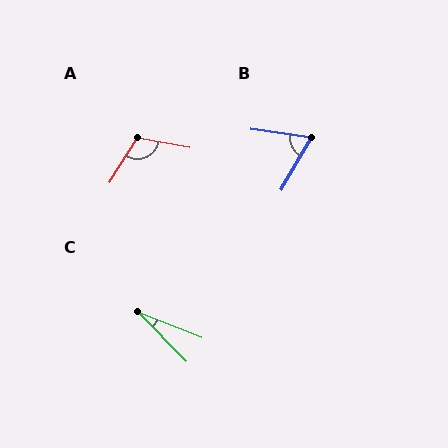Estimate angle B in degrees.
Approximately 68 degrees.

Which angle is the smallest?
C, at approximately 25 degrees.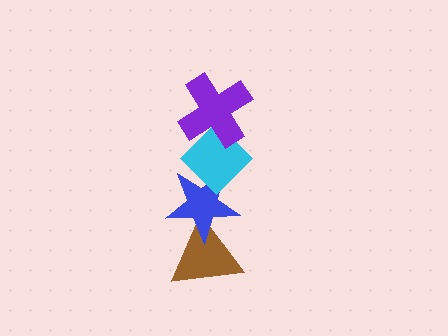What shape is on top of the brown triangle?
The blue star is on top of the brown triangle.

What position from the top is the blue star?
The blue star is 3rd from the top.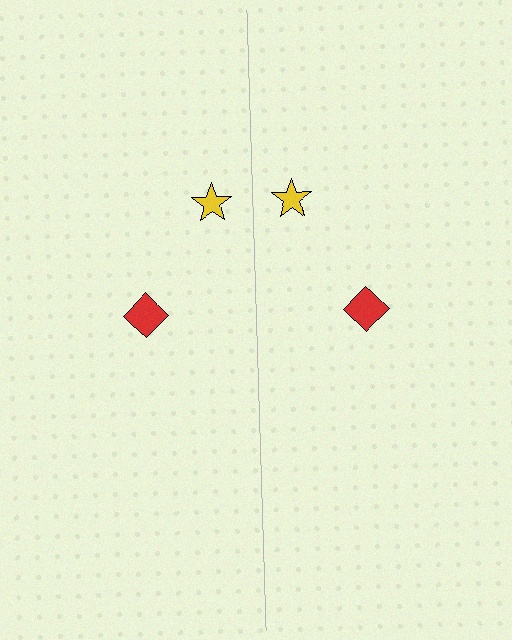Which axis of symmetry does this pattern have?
The pattern has a vertical axis of symmetry running through the center of the image.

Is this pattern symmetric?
Yes, this pattern has bilateral (reflection) symmetry.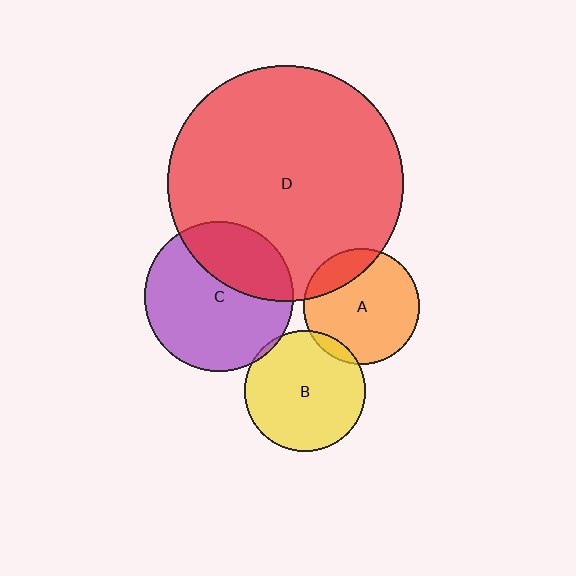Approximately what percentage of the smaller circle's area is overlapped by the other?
Approximately 5%.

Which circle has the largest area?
Circle D (red).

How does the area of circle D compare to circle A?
Approximately 4.1 times.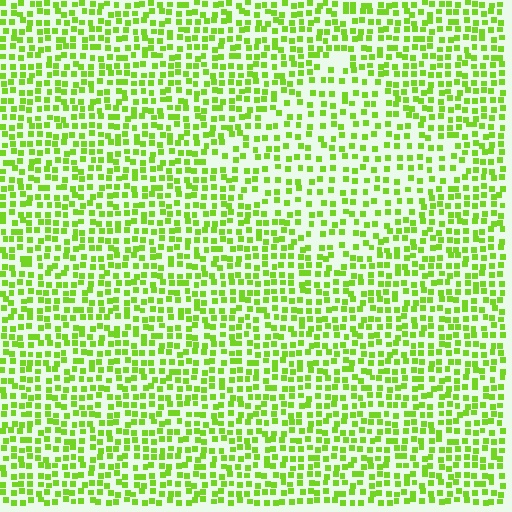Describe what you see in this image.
The image contains small lime elements arranged at two different densities. A diamond-shaped region is visible where the elements are less densely packed than the surrounding area.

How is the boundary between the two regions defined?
The boundary is defined by a change in element density (approximately 1.6x ratio). All elements are the same color, size, and shape.